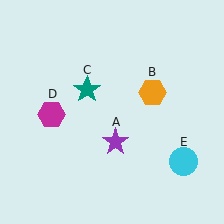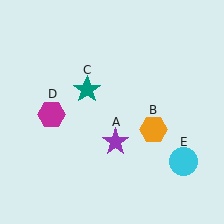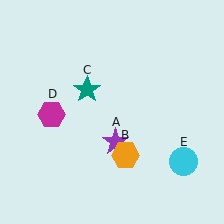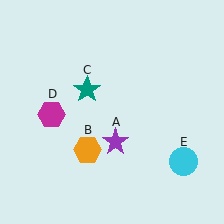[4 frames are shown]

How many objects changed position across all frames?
1 object changed position: orange hexagon (object B).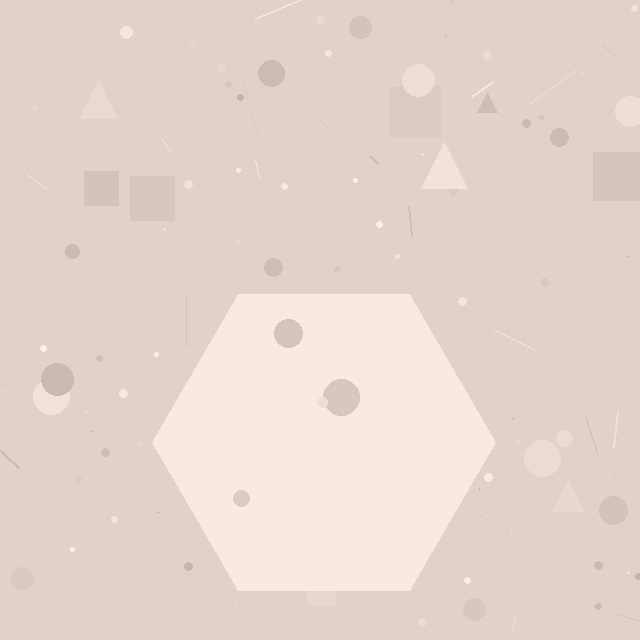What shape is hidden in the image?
A hexagon is hidden in the image.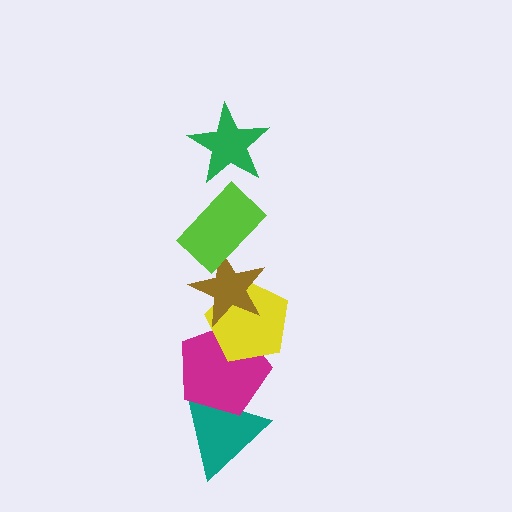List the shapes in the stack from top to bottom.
From top to bottom: the green star, the lime rectangle, the brown star, the yellow pentagon, the magenta pentagon, the teal triangle.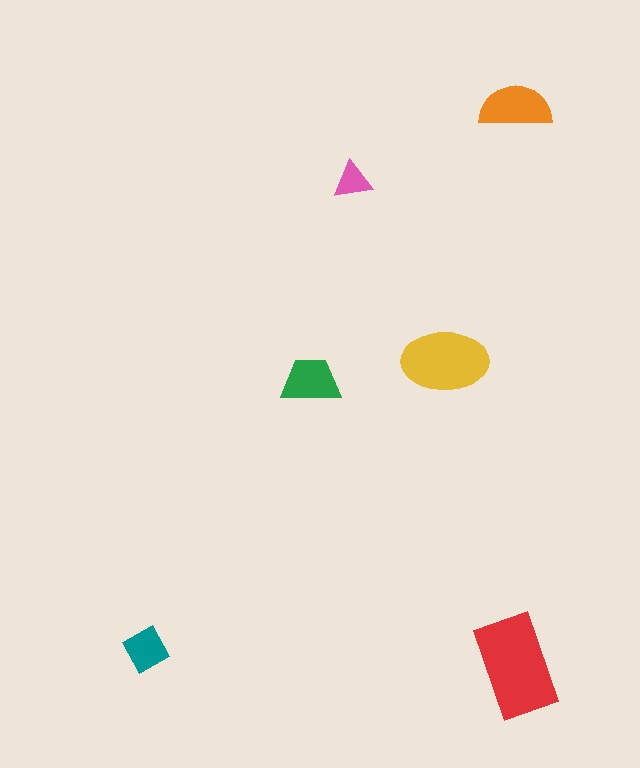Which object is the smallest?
The pink triangle.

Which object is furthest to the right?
The red rectangle is rightmost.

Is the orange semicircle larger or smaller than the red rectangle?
Smaller.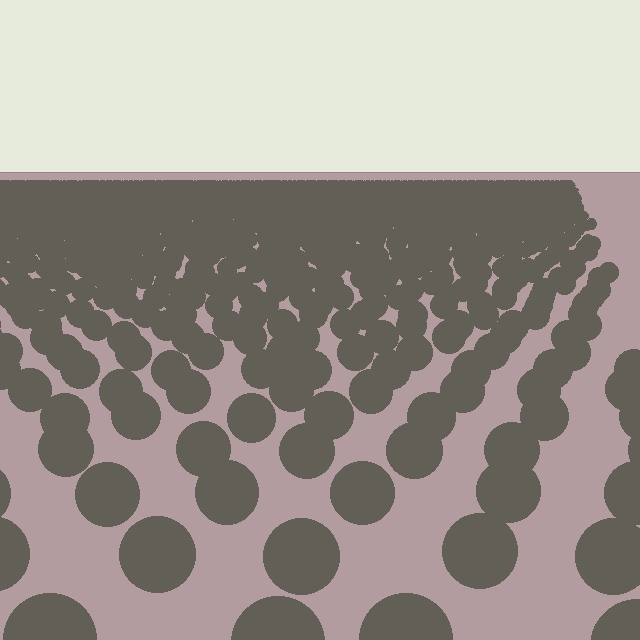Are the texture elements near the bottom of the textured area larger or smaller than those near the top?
Larger. Near the bottom, elements are closer to the viewer and appear at a bigger on-screen size.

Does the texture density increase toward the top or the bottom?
Density increases toward the top.